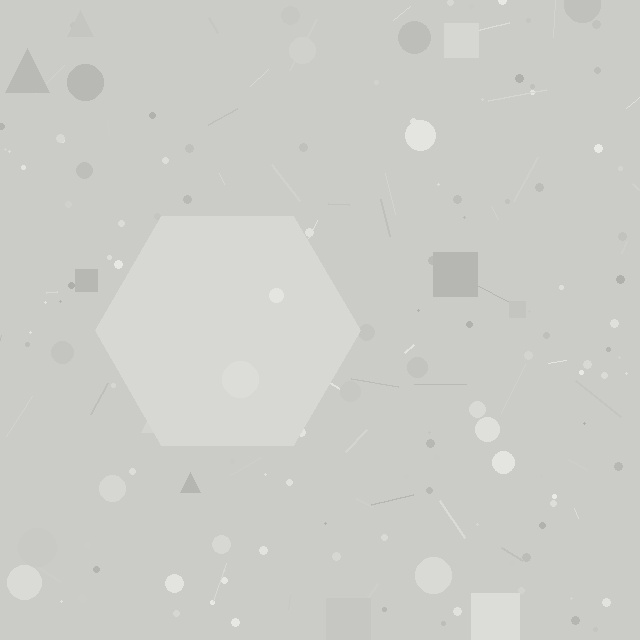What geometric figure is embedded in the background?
A hexagon is embedded in the background.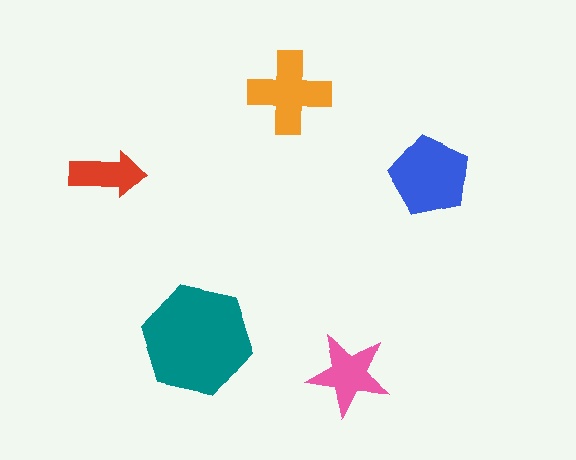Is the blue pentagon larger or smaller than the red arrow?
Larger.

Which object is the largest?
The teal hexagon.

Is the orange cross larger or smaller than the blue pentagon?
Smaller.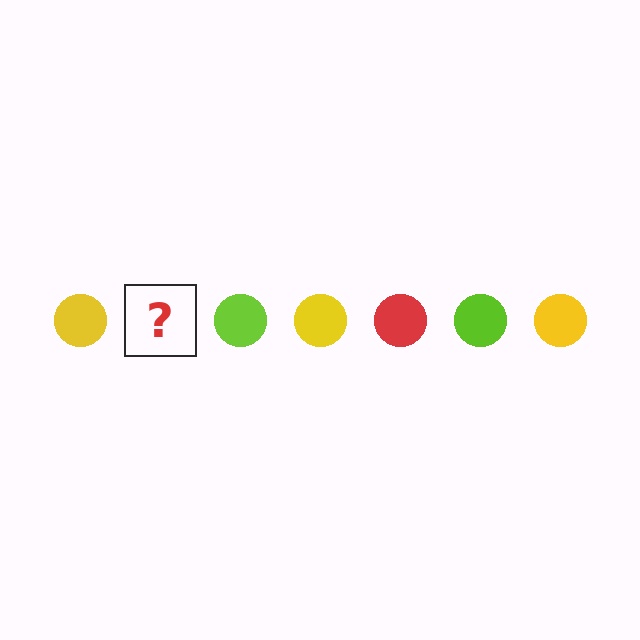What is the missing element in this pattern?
The missing element is a red circle.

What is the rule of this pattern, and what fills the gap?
The rule is that the pattern cycles through yellow, red, lime circles. The gap should be filled with a red circle.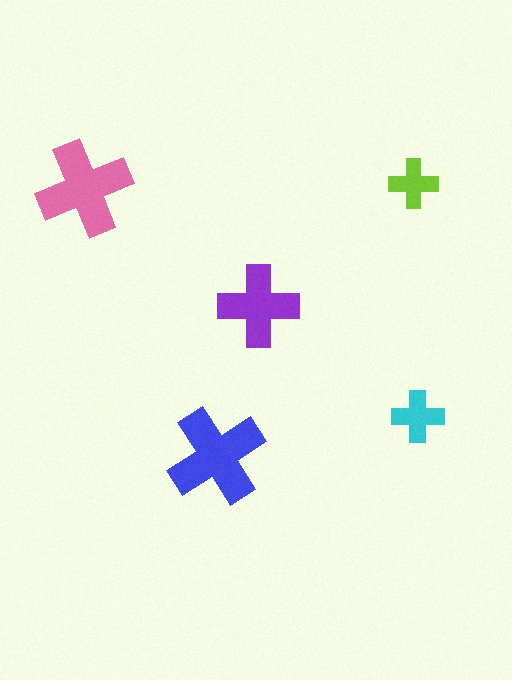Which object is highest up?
The lime cross is topmost.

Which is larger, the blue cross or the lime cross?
The blue one.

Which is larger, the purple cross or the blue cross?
The blue one.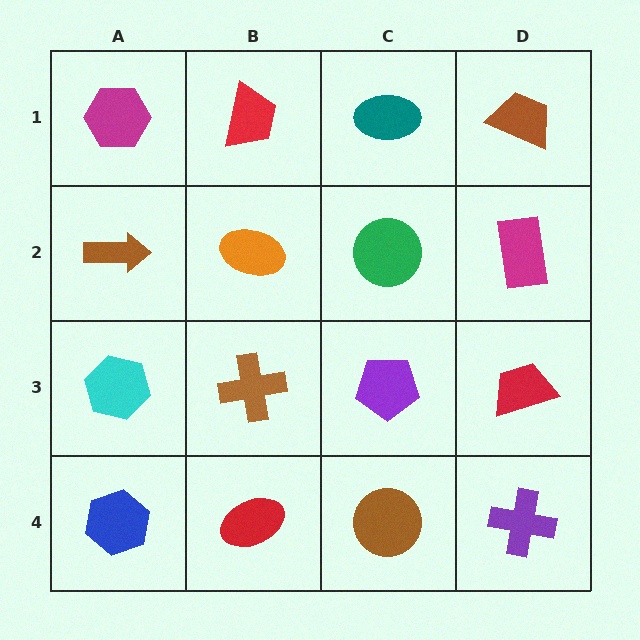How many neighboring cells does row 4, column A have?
2.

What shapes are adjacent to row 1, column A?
A brown arrow (row 2, column A), a red trapezoid (row 1, column B).